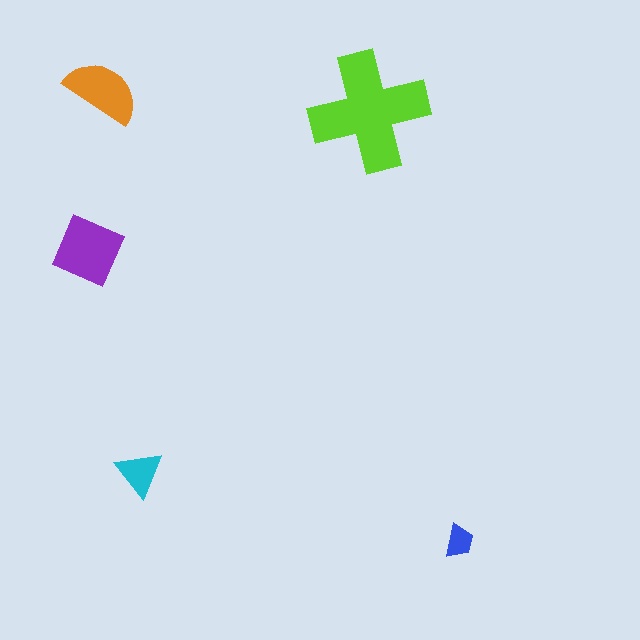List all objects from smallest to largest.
The blue trapezoid, the cyan triangle, the orange semicircle, the purple square, the lime cross.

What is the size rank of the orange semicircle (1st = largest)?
3rd.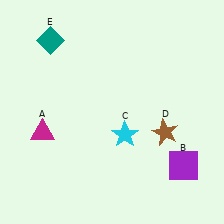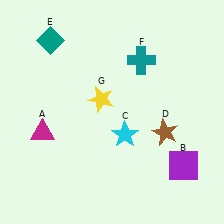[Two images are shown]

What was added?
A teal cross (F), a yellow star (G) were added in Image 2.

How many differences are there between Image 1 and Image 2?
There are 2 differences between the two images.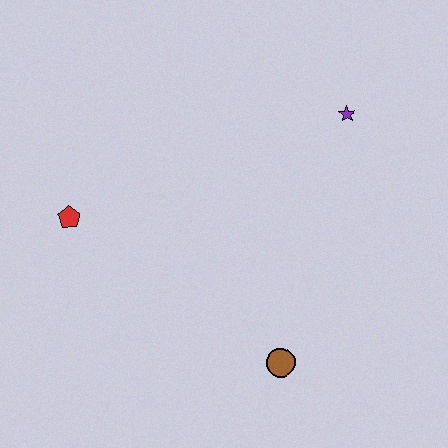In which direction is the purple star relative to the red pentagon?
The purple star is to the right of the red pentagon.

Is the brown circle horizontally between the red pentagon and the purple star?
Yes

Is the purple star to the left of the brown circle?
No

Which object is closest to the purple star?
The brown circle is closest to the purple star.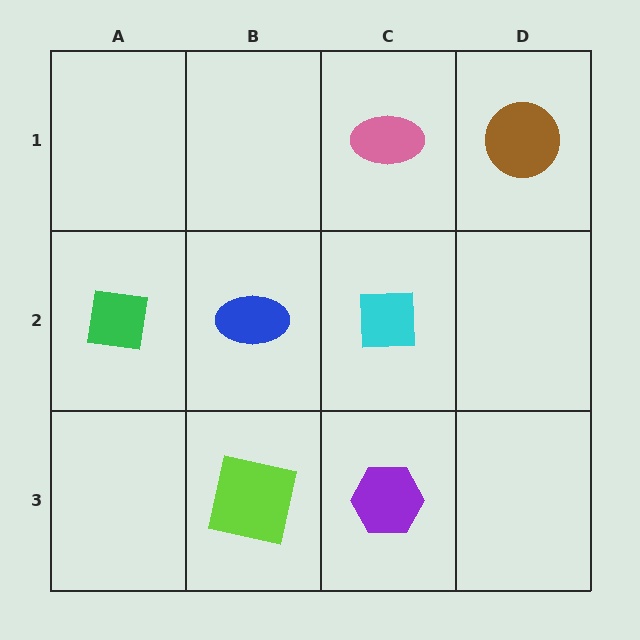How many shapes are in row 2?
3 shapes.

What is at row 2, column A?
A green square.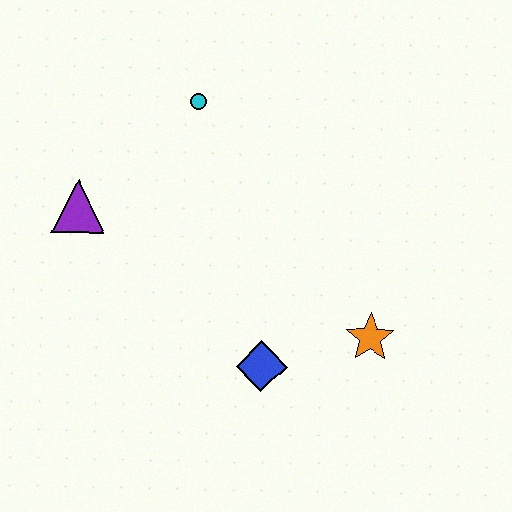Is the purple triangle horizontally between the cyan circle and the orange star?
No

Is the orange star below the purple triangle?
Yes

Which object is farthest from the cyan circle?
The orange star is farthest from the cyan circle.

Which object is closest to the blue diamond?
The orange star is closest to the blue diamond.